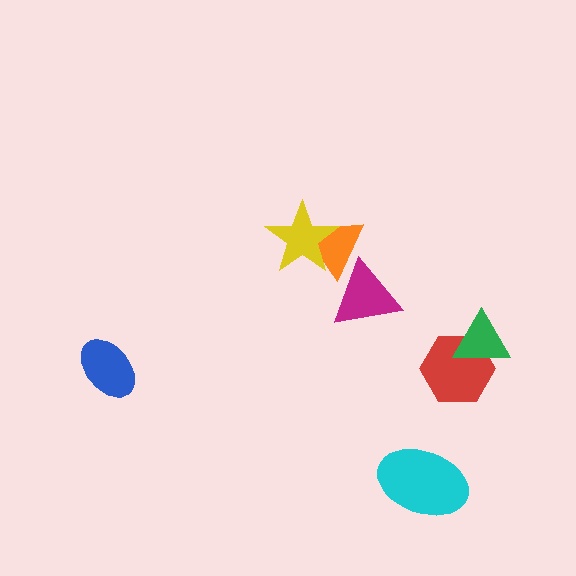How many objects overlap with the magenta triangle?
1 object overlaps with the magenta triangle.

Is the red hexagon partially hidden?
Yes, it is partially covered by another shape.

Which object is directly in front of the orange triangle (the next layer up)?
The yellow star is directly in front of the orange triangle.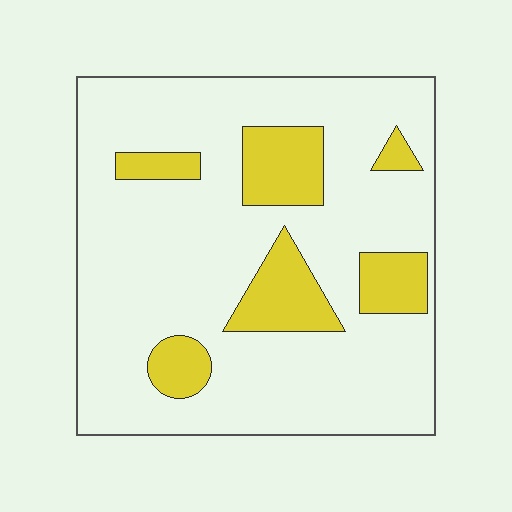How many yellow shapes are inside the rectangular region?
6.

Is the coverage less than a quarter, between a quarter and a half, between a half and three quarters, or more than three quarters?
Less than a quarter.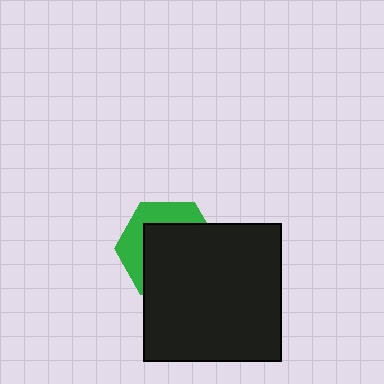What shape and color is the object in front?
The object in front is a black square.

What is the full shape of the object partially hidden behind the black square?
The partially hidden object is a green hexagon.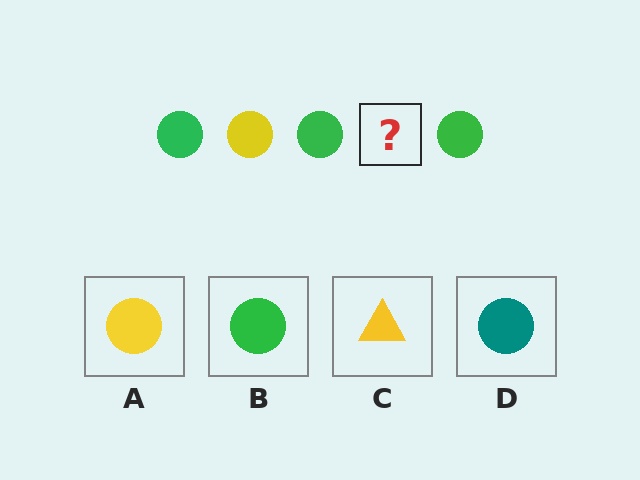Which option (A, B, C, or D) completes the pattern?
A.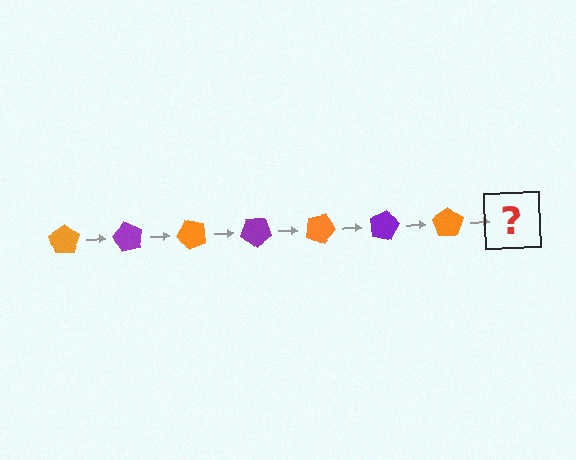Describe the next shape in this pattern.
It should be a purple pentagon, rotated 420 degrees from the start.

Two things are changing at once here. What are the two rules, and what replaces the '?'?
The two rules are that it rotates 60 degrees each step and the color cycles through orange and purple. The '?' should be a purple pentagon, rotated 420 degrees from the start.